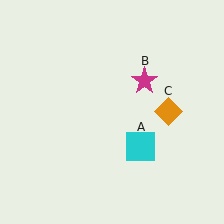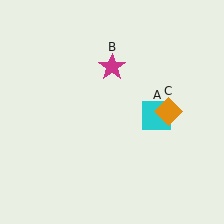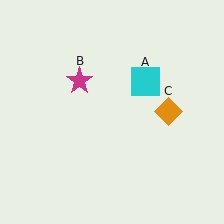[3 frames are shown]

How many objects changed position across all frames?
2 objects changed position: cyan square (object A), magenta star (object B).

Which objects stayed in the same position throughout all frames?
Orange diamond (object C) remained stationary.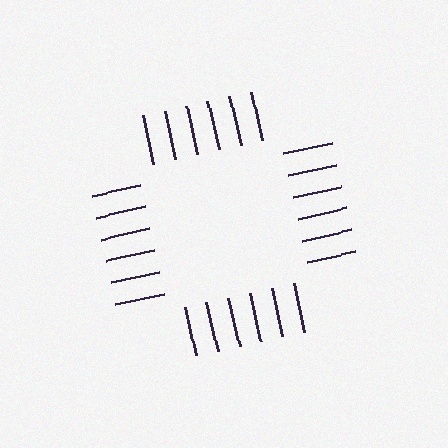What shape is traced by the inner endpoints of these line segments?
An illusory square — the line segments terminate on its edges but no continuous stroke is drawn.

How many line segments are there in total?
24 — 6 along each of the 4 edges.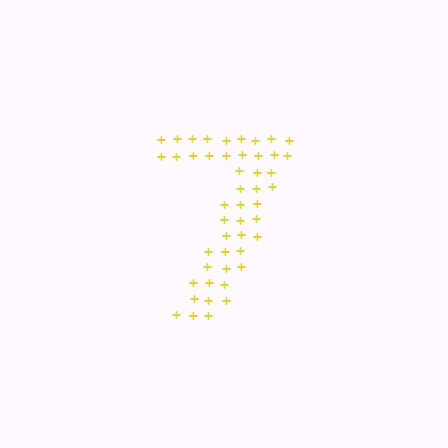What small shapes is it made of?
It is made of small plus signs.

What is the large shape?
The large shape is the digit 7.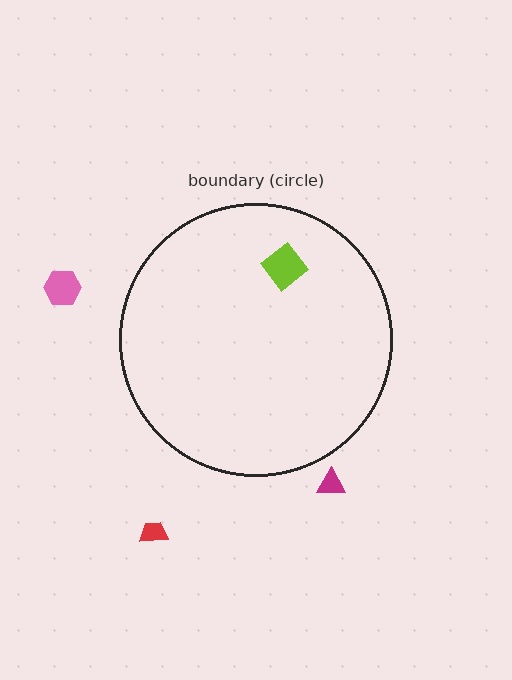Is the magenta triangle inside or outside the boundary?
Outside.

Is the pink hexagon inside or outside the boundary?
Outside.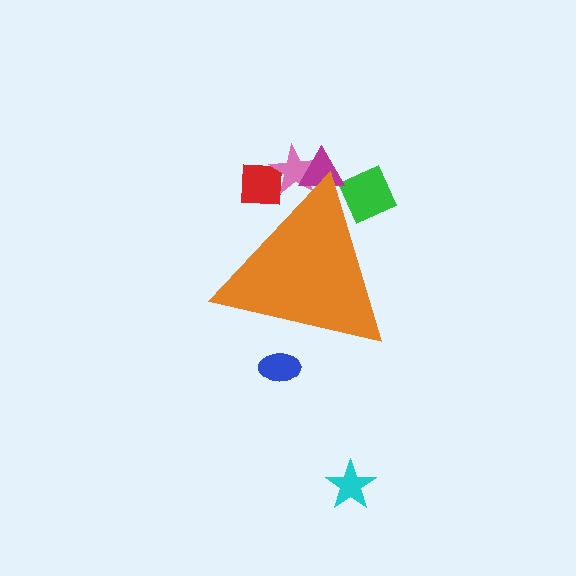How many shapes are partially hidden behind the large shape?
5 shapes are partially hidden.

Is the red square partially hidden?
Yes, the red square is partially hidden behind the orange triangle.